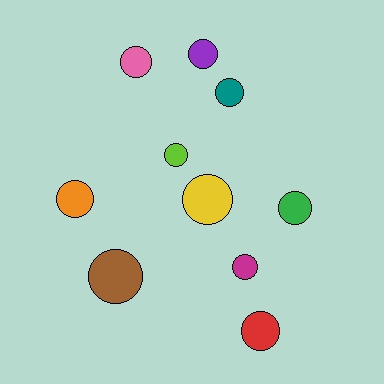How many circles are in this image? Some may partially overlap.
There are 10 circles.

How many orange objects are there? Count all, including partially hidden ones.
There is 1 orange object.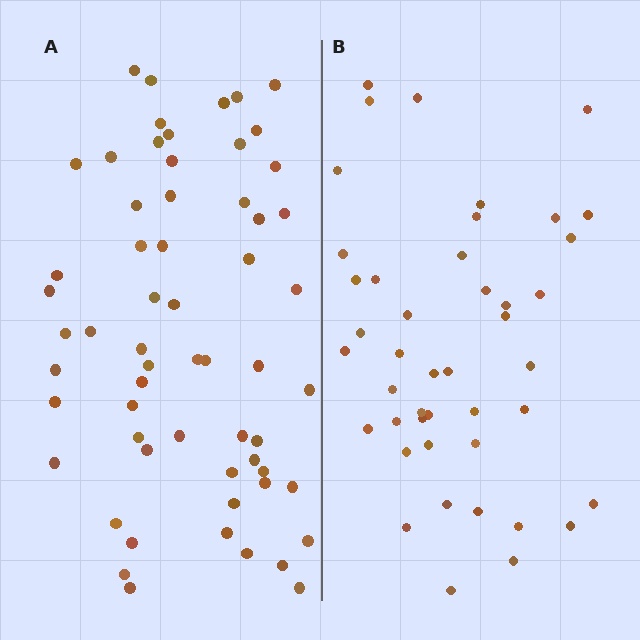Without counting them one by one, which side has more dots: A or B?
Region A (the left region) has more dots.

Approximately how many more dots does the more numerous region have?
Region A has approximately 15 more dots than region B.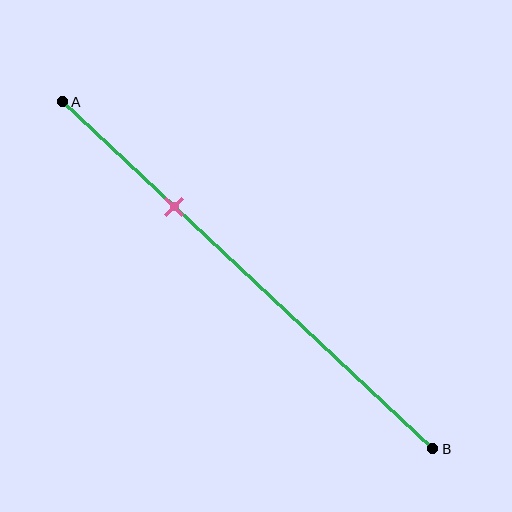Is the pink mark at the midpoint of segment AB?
No, the mark is at about 30% from A, not at the 50% midpoint.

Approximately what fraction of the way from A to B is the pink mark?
The pink mark is approximately 30% of the way from A to B.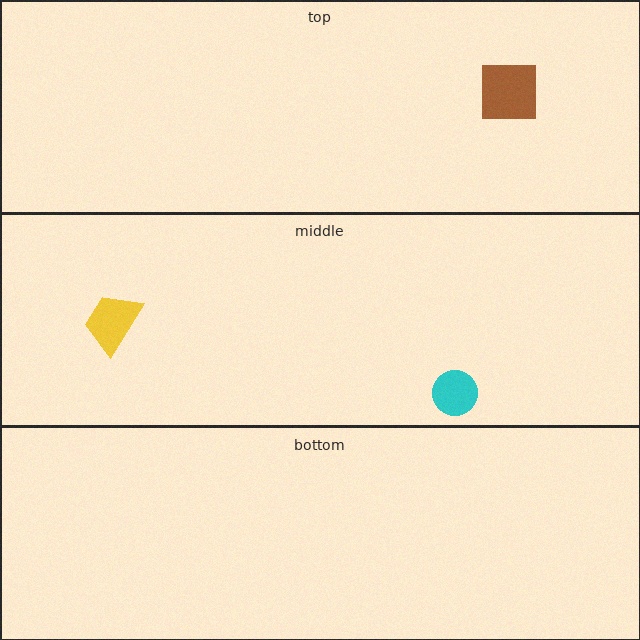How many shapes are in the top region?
1.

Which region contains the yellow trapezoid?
The middle region.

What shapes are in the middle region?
The yellow trapezoid, the cyan circle.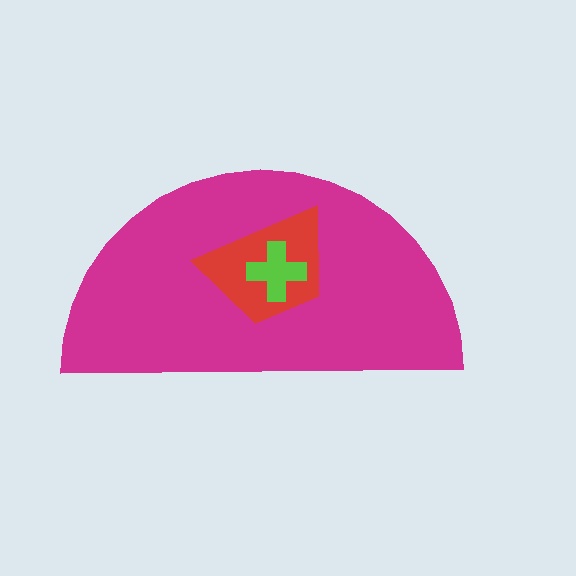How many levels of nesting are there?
3.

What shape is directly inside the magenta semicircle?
The red trapezoid.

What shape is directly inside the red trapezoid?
The lime cross.